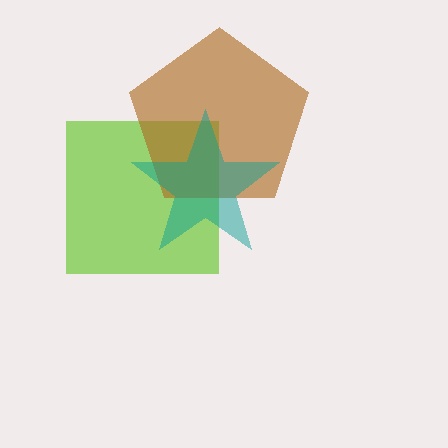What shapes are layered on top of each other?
The layered shapes are: a lime square, a brown pentagon, a teal star.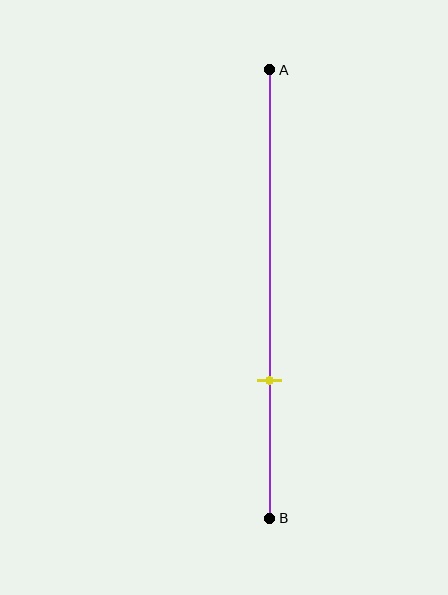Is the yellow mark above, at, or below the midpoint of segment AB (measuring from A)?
The yellow mark is below the midpoint of segment AB.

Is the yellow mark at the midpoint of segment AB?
No, the mark is at about 70% from A, not at the 50% midpoint.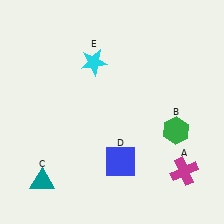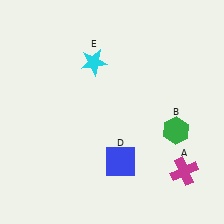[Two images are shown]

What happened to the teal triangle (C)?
The teal triangle (C) was removed in Image 2. It was in the bottom-left area of Image 1.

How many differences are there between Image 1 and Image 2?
There is 1 difference between the two images.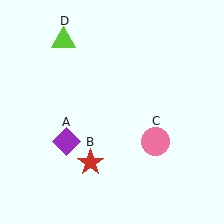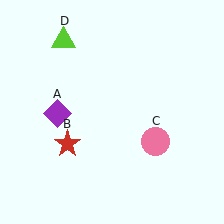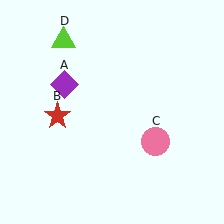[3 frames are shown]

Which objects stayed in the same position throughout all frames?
Pink circle (object C) and lime triangle (object D) remained stationary.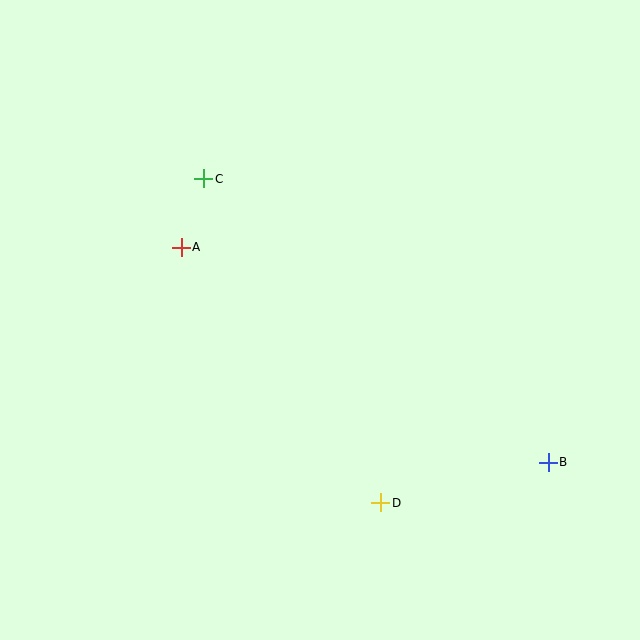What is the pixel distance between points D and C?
The distance between D and C is 369 pixels.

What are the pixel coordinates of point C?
Point C is at (204, 179).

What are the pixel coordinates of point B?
Point B is at (548, 462).